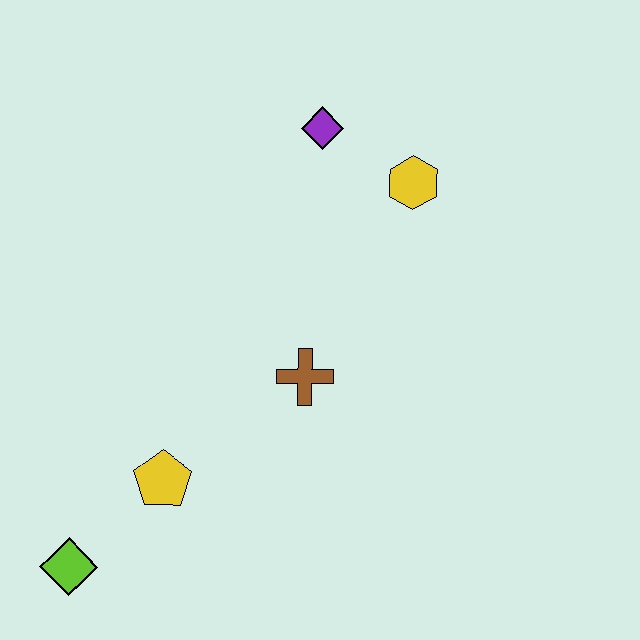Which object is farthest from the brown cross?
The lime diamond is farthest from the brown cross.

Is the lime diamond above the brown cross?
No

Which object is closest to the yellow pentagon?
The lime diamond is closest to the yellow pentagon.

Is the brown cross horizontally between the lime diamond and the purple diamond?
Yes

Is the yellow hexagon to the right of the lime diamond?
Yes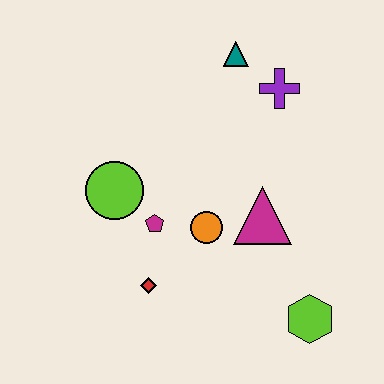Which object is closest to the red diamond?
The magenta pentagon is closest to the red diamond.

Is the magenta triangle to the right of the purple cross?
No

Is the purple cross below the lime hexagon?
No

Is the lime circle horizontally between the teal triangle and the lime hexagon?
No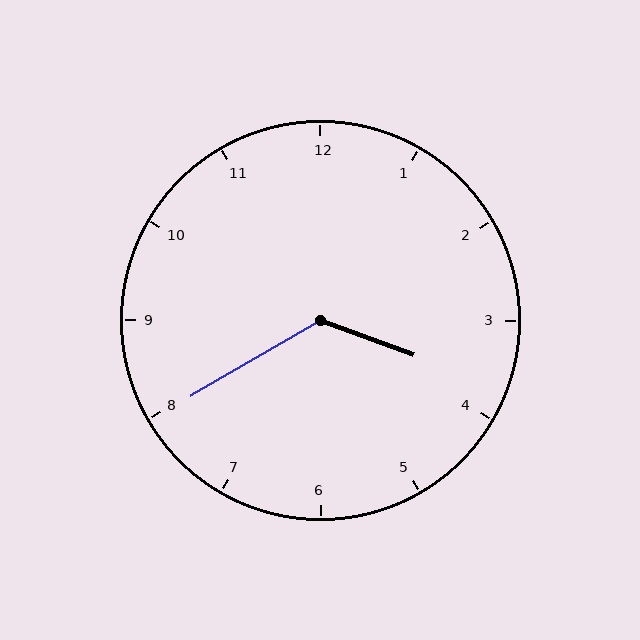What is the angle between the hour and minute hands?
Approximately 130 degrees.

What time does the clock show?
3:40.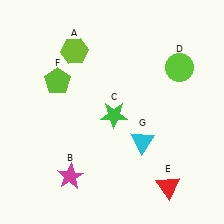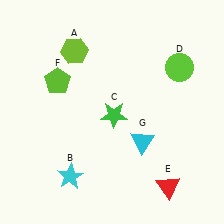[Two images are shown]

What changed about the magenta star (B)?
In Image 1, B is magenta. In Image 2, it changed to cyan.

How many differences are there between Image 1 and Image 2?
There is 1 difference between the two images.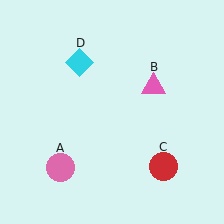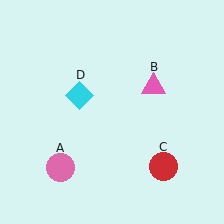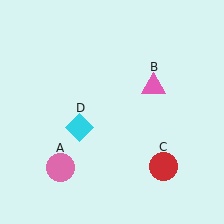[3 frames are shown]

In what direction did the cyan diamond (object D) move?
The cyan diamond (object D) moved down.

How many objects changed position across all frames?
1 object changed position: cyan diamond (object D).